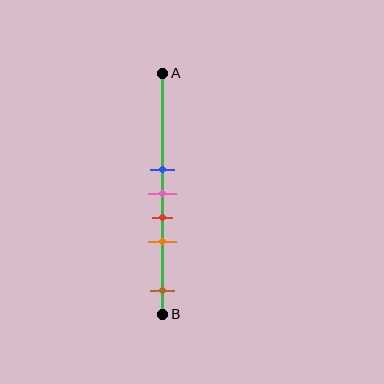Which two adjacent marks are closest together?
The blue and pink marks are the closest adjacent pair.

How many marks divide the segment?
There are 5 marks dividing the segment.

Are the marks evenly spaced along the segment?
No, the marks are not evenly spaced.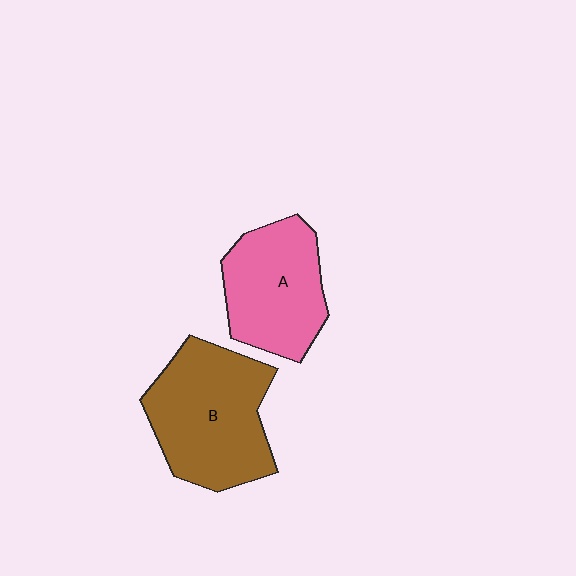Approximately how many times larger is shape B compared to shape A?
Approximately 1.3 times.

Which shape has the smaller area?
Shape A (pink).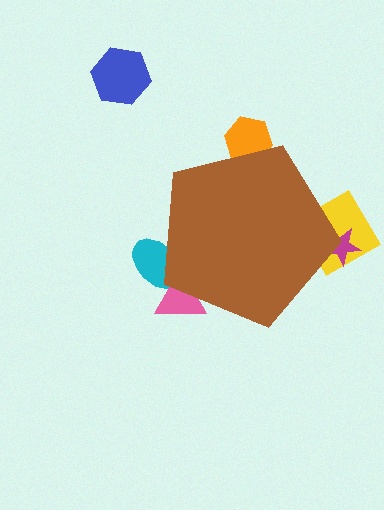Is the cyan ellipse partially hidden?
Yes, the cyan ellipse is partially hidden behind the brown pentagon.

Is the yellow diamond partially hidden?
Yes, the yellow diamond is partially hidden behind the brown pentagon.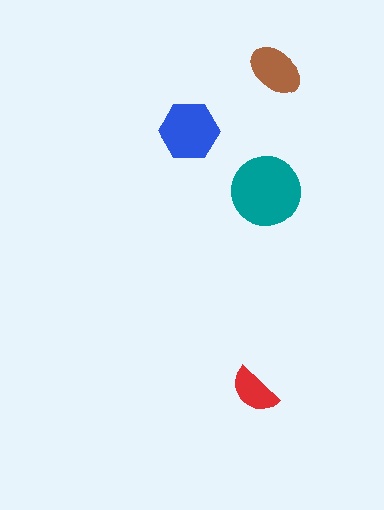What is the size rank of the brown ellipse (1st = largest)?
3rd.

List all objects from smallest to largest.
The red semicircle, the brown ellipse, the blue hexagon, the teal circle.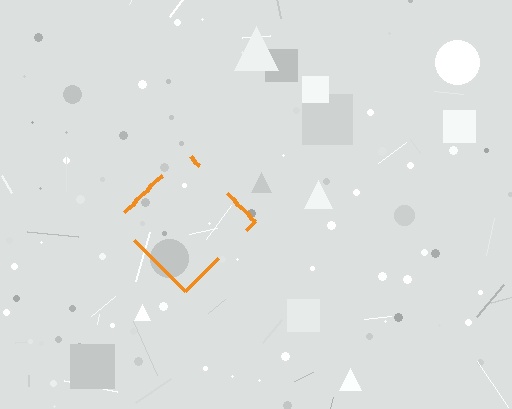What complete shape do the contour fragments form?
The contour fragments form a diamond.